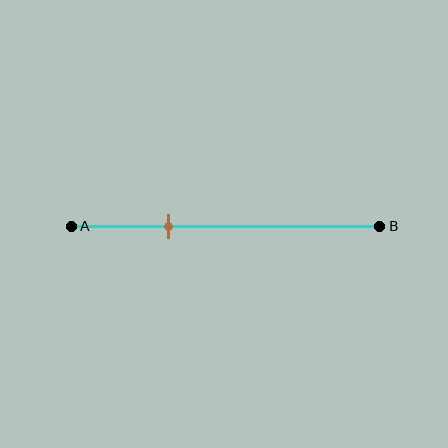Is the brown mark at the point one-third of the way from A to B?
Yes, the mark is approximately at the one-third point.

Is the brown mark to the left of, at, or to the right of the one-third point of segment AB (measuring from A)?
The brown mark is approximately at the one-third point of segment AB.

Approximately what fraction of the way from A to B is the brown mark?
The brown mark is approximately 30% of the way from A to B.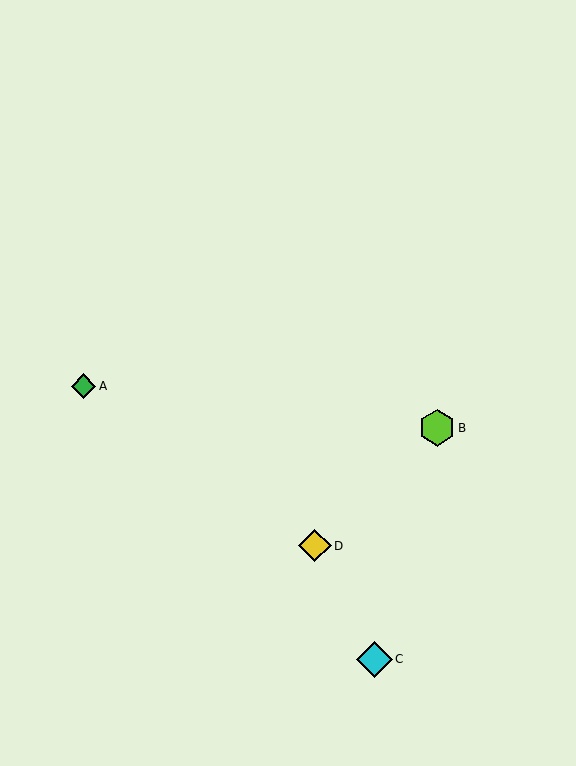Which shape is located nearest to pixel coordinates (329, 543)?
The yellow diamond (labeled D) at (315, 546) is nearest to that location.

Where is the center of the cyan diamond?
The center of the cyan diamond is at (374, 659).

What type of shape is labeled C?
Shape C is a cyan diamond.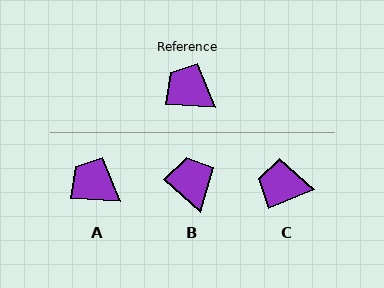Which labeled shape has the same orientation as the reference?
A.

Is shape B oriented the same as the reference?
No, it is off by about 39 degrees.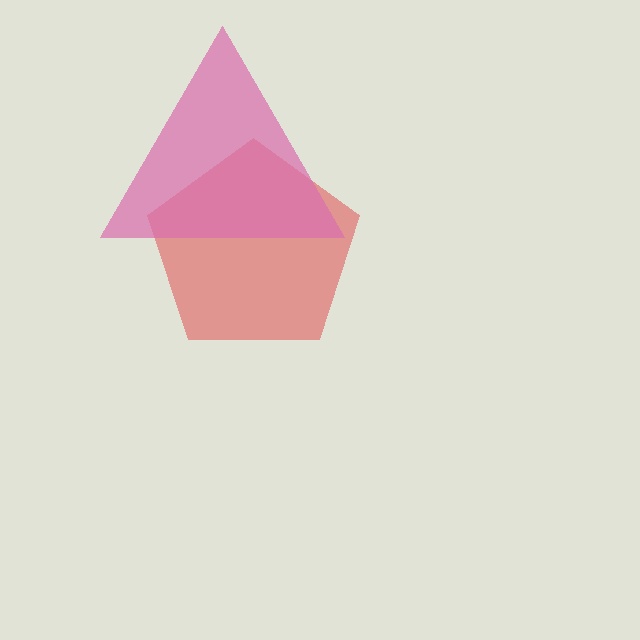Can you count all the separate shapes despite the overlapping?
Yes, there are 2 separate shapes.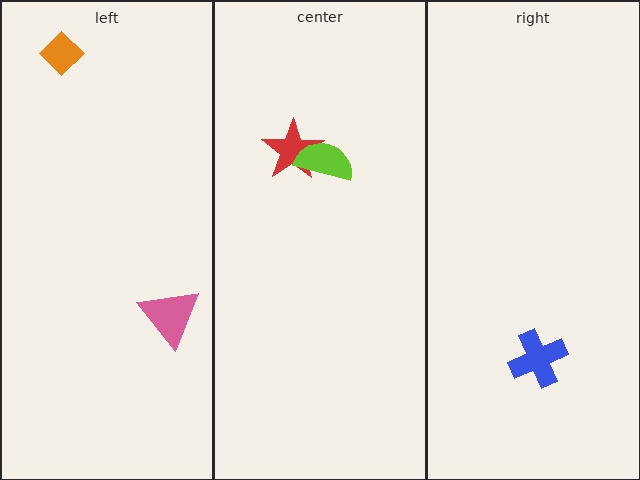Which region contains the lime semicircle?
The center region.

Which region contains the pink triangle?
The left region.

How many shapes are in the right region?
1.